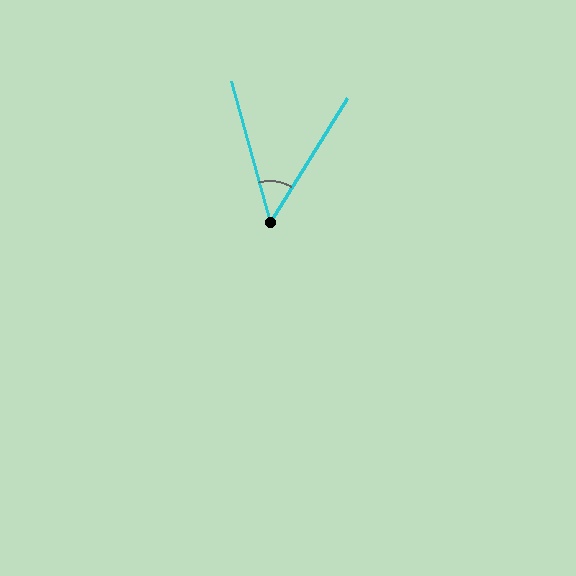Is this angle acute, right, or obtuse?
It is acute.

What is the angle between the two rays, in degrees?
Approximately 47 degrees.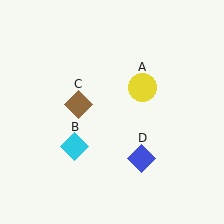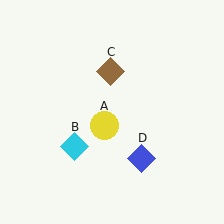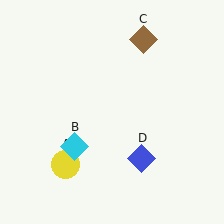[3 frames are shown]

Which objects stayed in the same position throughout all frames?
Cyan diamond (object B) and blue diamond (object D) remained stationary.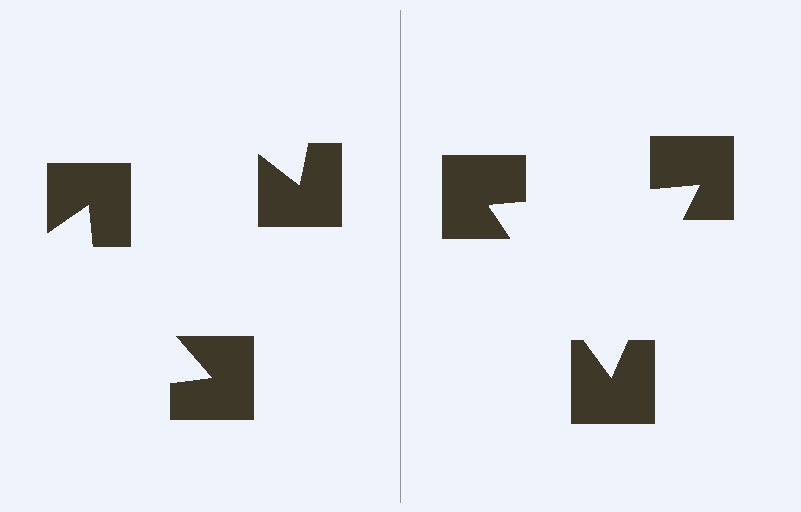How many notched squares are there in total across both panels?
6 — 3 on each side.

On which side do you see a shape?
An illusory triangle appears on the right side. On the left side the wedge cuts are rotated, so no coherent shape forms.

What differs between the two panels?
The notched squares are positioned identically on both sides; only the wedge orientations differ. On the right they align to a triangle; on the left they are misaligned.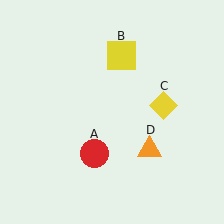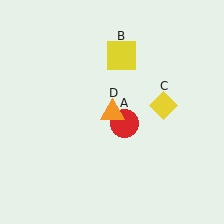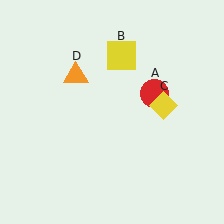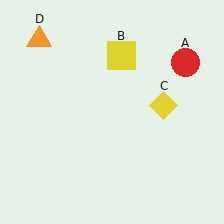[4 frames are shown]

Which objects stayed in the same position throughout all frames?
Yellow square (object B) and yellow diamond (object C) remained stationary.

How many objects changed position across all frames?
2 objects changed position: red circle (object A), orange triangle (object D).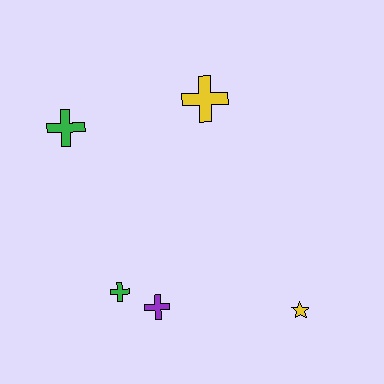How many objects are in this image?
There are 5 objects.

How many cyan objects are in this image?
There are no cyan objects.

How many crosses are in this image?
There are 4 crosses.